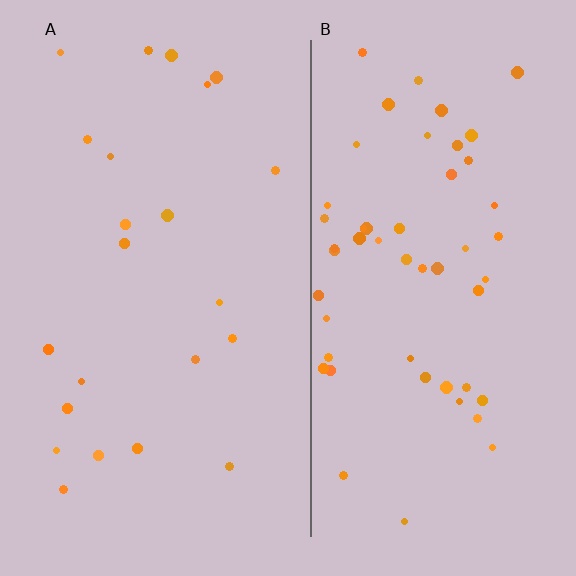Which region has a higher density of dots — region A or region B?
B (the right).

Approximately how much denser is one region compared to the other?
Approximately 2.3× — region B over region A.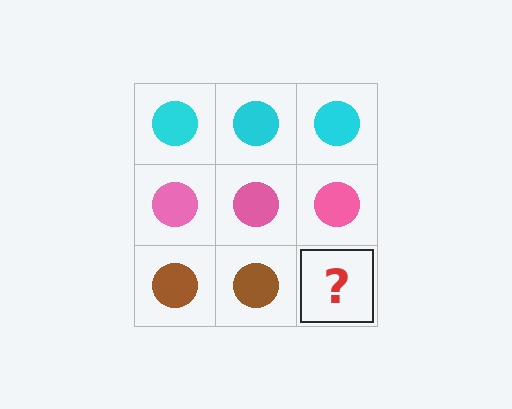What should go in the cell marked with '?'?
The missing cell should contain a brown circle.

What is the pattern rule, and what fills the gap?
The rule is that each row has a consistent color. The gap should be filled with a brown circle.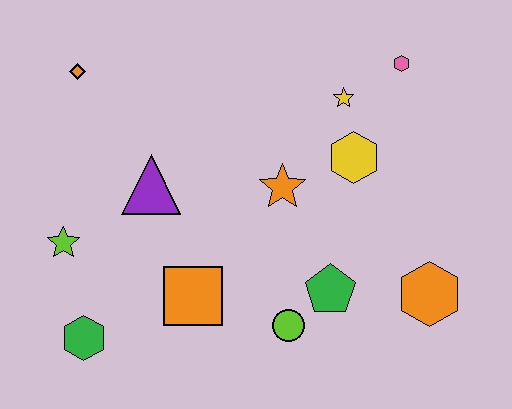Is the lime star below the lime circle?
No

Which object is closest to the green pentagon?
The lime circle is closest to the green pentagon.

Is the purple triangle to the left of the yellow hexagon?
Yes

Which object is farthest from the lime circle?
The orange diamond is farthest from the lime circle.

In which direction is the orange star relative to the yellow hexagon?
The orange star is to the left of the yellow hexagon.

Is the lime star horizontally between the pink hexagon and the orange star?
No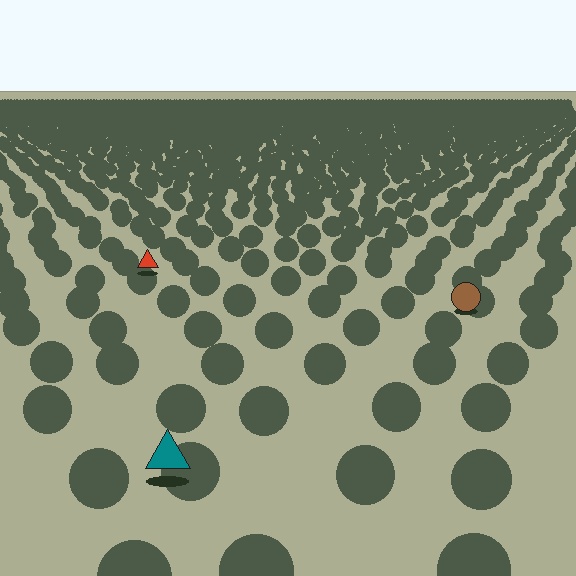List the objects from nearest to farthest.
From nearest to farthest: the teal triangle, the brown circle, the red triangle.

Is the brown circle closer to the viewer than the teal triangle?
No. The teal triangle is closer — you can tell from the texture gradient: the ground texture is coarser near it.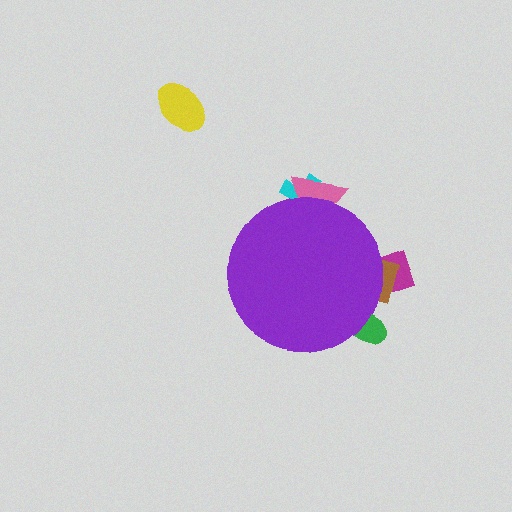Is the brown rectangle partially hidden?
Yes, the brown rectangle is partially hidden behind the purple circle.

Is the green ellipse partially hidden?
Yes, the green ellipse is partially hidden behind the purple circle.